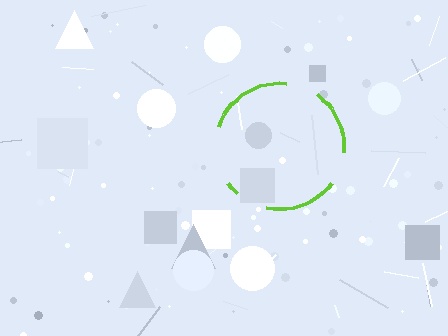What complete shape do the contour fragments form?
The contour fragments form a circle.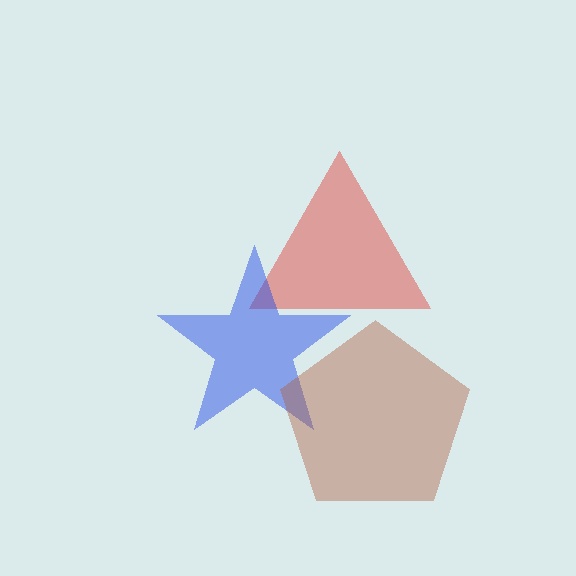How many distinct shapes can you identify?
There are 3 distinct shapes: a red triangle, a blue star, a brown pentagon.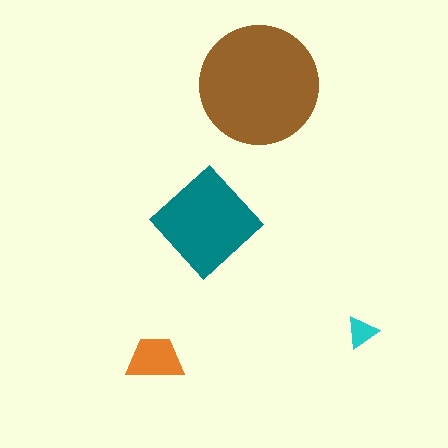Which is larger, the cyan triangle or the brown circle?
The brown circle.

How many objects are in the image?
There are 4 objects in the image.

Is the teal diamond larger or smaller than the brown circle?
Smaller.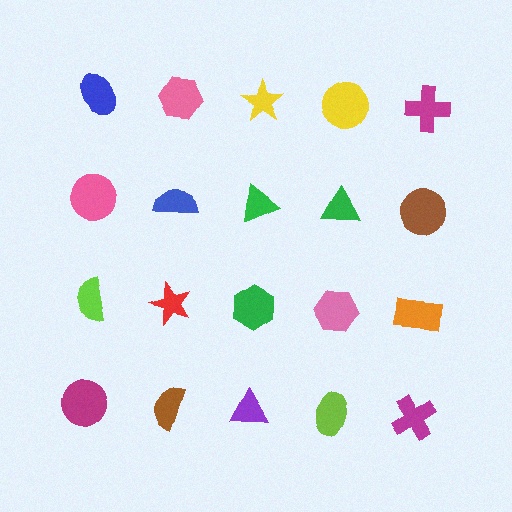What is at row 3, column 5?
An orange rectangle.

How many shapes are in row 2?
5 shapes.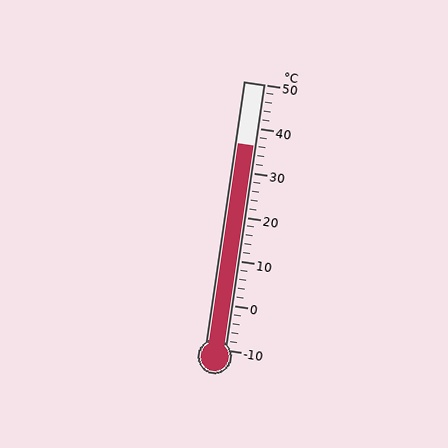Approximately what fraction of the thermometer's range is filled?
The thermometer is filled to approximately 75% of its range.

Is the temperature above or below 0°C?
The temperature is above 0°C.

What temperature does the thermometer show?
The thermometer shows approximately 36°C.